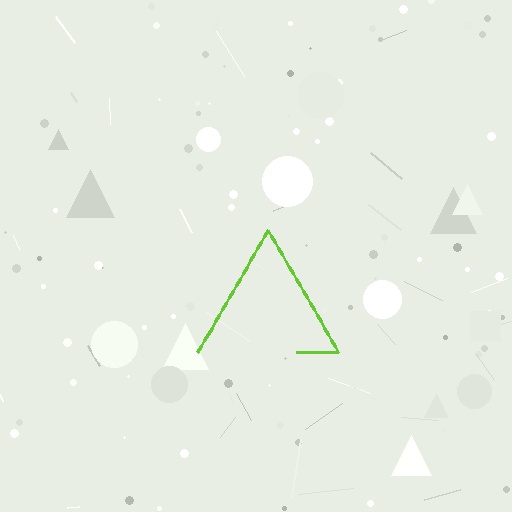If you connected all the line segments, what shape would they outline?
They would outline a triangle.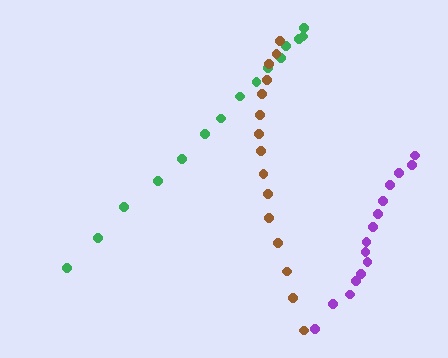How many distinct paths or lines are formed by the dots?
There are 3 distinct paths.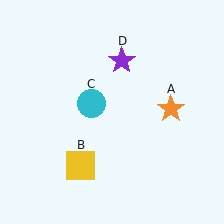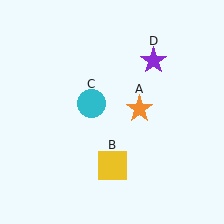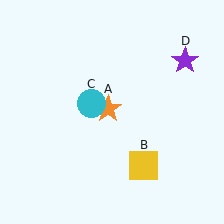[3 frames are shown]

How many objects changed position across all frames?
3 objects changed position: orange star (object A), yellow square (object B), purple star (object D).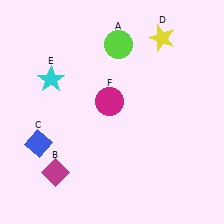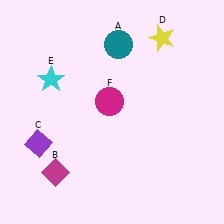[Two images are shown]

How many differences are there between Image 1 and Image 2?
There are 2 differences between the two images.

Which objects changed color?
A changed from lime to teal. C changed from blue to purple.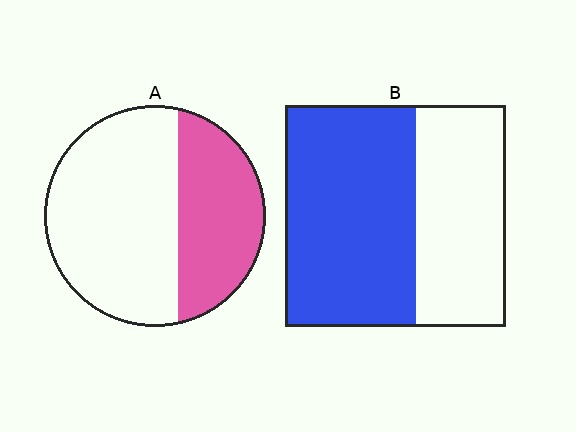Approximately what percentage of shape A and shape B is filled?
A is approximately 35% and B is approximately 60%.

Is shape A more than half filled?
No.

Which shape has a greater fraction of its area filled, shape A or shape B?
Shape B.